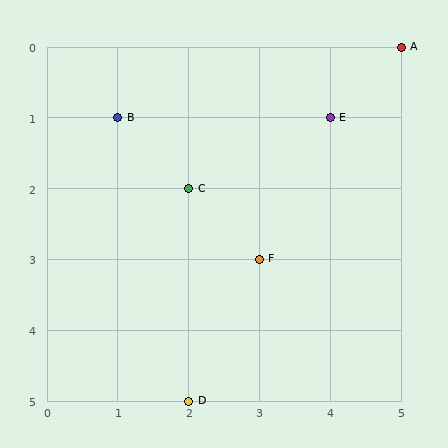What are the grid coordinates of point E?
Point E is at grid coordinates (4, 1).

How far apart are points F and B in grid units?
Points F and B are 2 columns and 2 rows apart (about 2.8 grid units diagonally).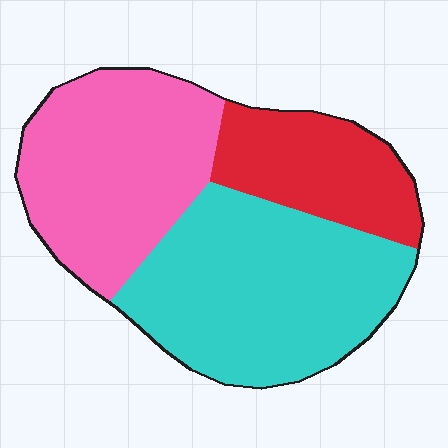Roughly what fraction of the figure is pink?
Pink covers about 35% of the figure.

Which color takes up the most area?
Cyan, at roughly 45%.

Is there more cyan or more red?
Cyan.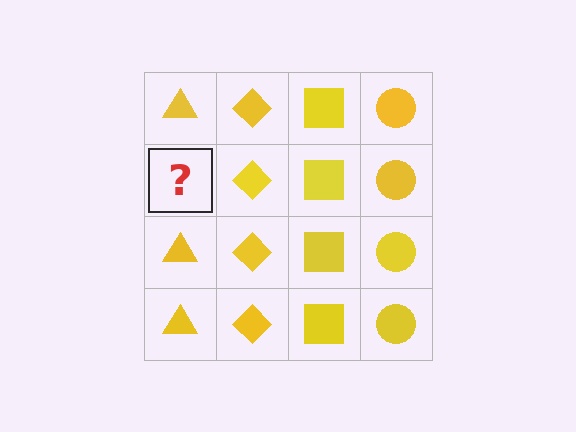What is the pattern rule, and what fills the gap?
The rule is that each column has a consistent shape. The gap should be filled with a yellow triangle.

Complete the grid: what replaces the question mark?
The question mark should be replaced with a yellow triangle.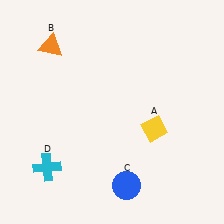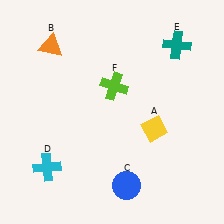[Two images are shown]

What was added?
A teal cross (E), a lime cross (F) were added in Image 2.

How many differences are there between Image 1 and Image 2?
There are 2 differences between the two images.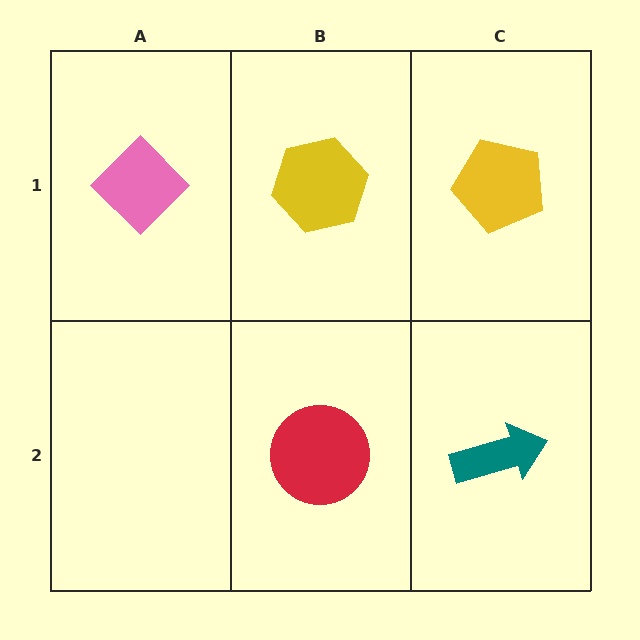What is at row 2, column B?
A red circle.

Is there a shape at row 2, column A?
No, that cell is empty.